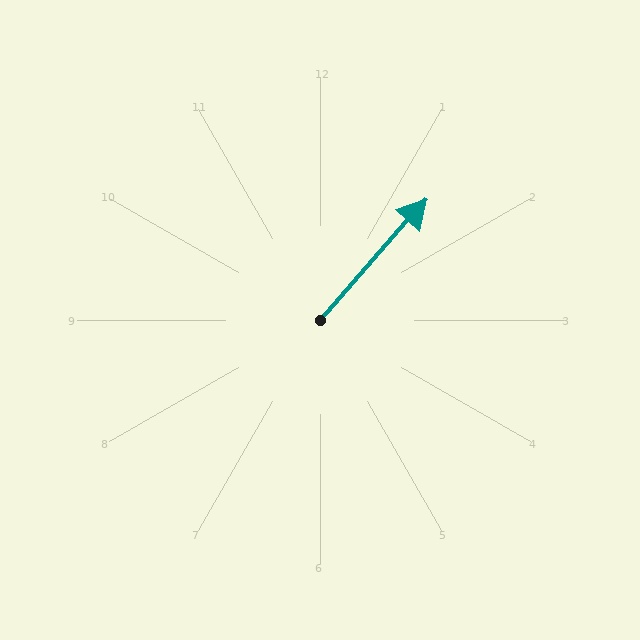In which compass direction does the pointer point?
Northeast.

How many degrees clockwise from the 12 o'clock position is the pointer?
Approximately 41 degrees.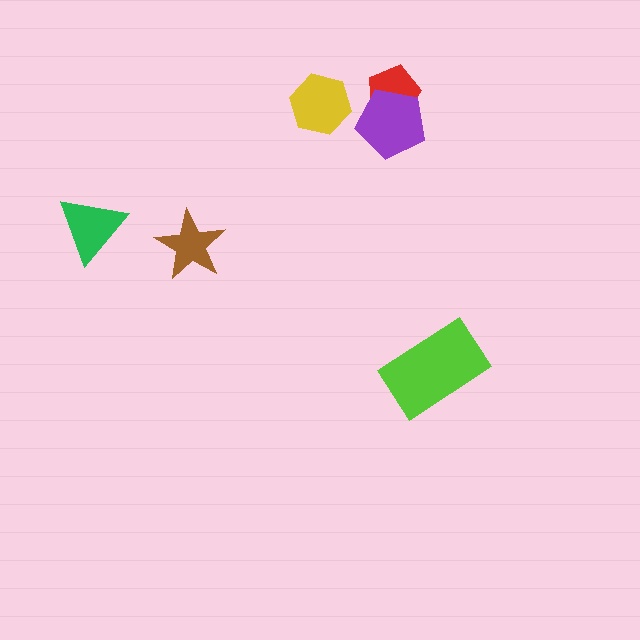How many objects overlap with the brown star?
0 objects overlap with the brown star.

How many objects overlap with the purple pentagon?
1 object overlaps with the purple pentagon.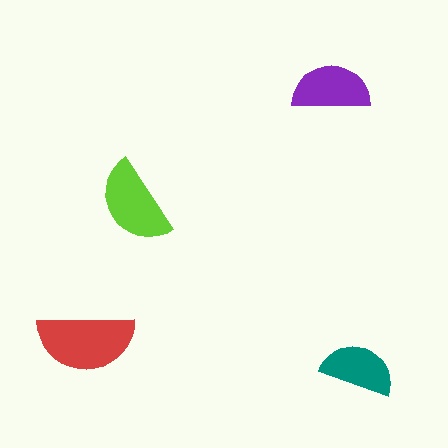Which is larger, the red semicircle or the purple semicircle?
The red one.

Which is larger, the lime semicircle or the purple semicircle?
The lime one.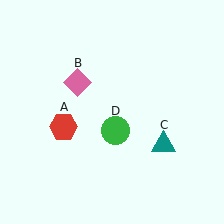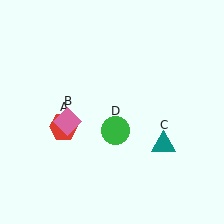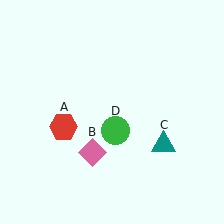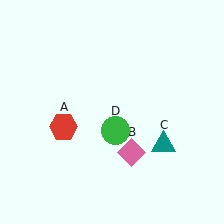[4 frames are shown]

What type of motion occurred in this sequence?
The pink diamond (object B) rotated counterclockwise around the center of the scene.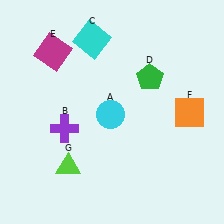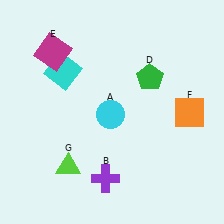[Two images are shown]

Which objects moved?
The objects that moved are: the purple cross (B), the cyan square (C).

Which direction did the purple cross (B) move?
The purple cross (B) moved down.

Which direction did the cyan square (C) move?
The cyan square (C) moved down.